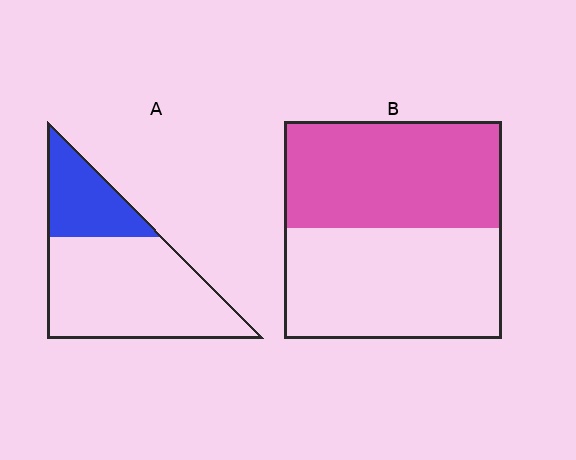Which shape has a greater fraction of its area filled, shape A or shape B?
Shape B.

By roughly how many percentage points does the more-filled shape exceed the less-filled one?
By roughly 20 percentage points (B over A).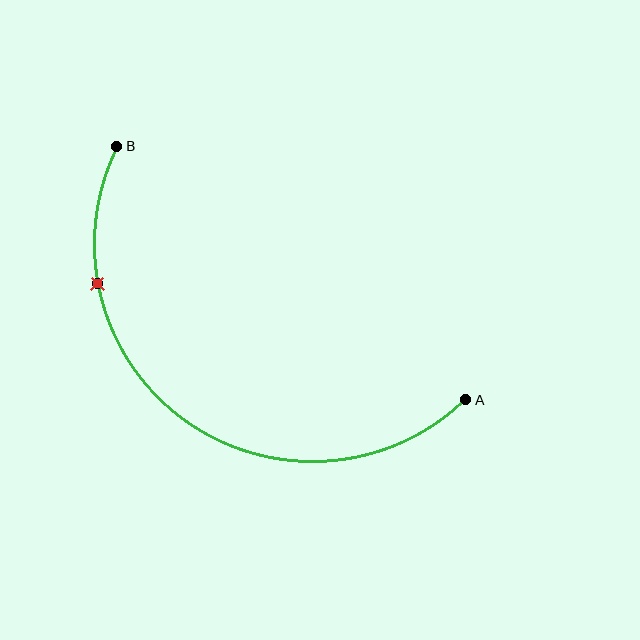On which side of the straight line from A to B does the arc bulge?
The arc bulges below and to the left of the straight line connecting A and B.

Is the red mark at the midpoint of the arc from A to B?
No. The red mark lies on the arc but is closer to endpoint B. The arc midpoint would be at the point on the curve equidistant along the arc from both A and B.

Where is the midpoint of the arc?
The arc midpoint is the point on the curve farthest from the straight line joining A and B. It sits below and to the left of that line.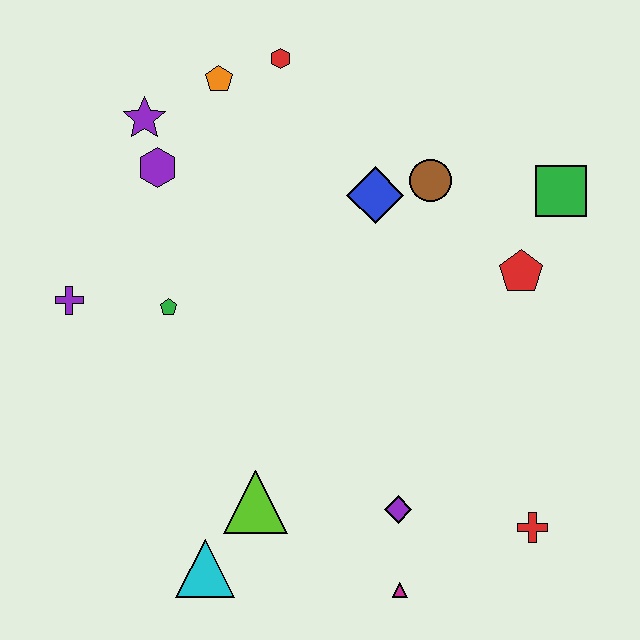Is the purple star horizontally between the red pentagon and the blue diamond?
No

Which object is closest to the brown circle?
The blue diamond is closest to the brown circle.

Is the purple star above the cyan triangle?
Yes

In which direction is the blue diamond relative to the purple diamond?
The blue diamond is above the purple diamond.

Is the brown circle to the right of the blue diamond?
Yes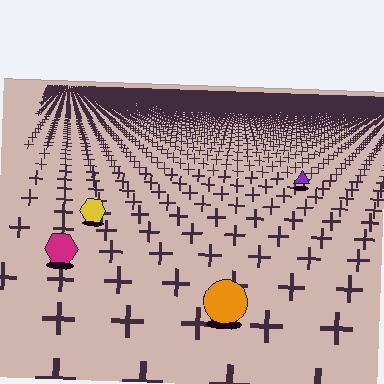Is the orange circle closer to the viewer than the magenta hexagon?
Yes. The orange circle is closer — you can tell from the texture gradient: the ground texture is coarser near it.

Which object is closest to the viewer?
The orange circle is closest. The texture marks near it are larger and more spread out.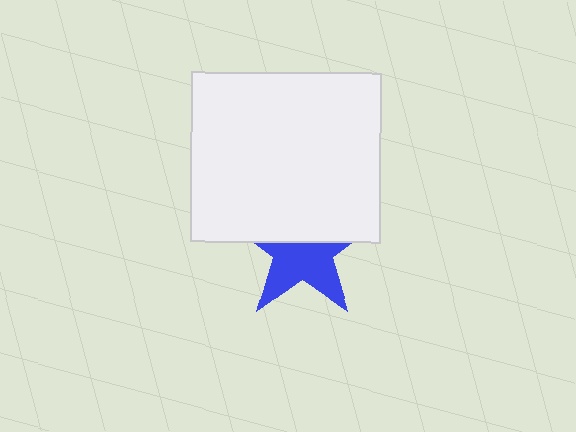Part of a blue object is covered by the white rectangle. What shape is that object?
It is a star.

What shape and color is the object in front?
The object in front is a white rectangle.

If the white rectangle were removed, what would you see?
You would see the complete blue star.